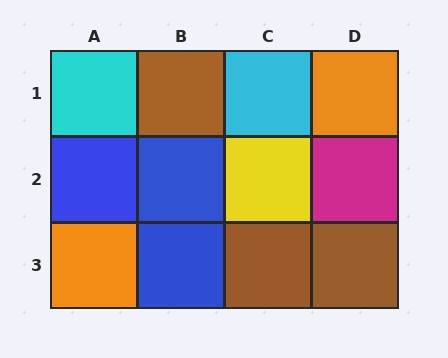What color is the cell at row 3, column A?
Orange.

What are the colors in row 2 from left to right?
Blue, blue, yellow, magenta.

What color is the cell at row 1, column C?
Cyan.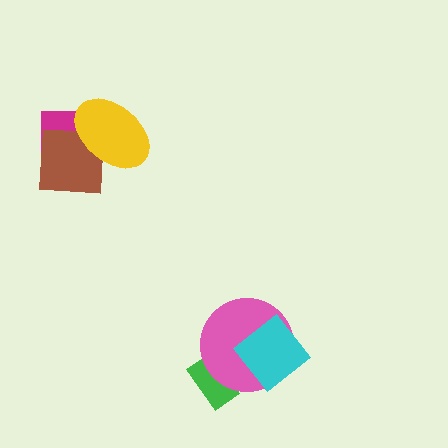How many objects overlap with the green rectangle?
1 object overlaps with the green rectangle.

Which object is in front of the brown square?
The yellow ellipse is in front of the brown square.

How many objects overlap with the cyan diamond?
1 object overlaps with the cyan diamond.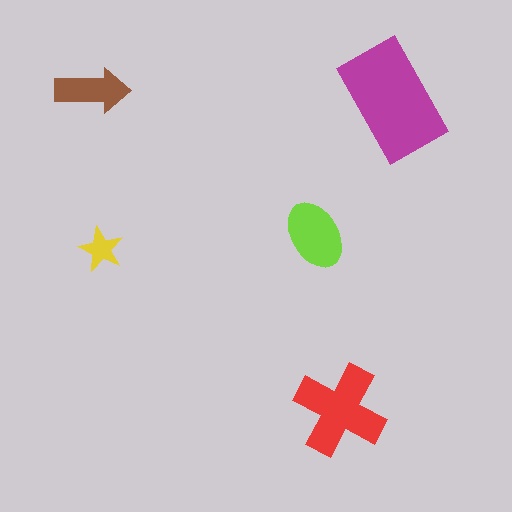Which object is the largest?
The magenta rectangle.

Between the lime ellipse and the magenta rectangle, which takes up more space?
The magenta rectangle.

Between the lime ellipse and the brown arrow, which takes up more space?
The lime ellipse.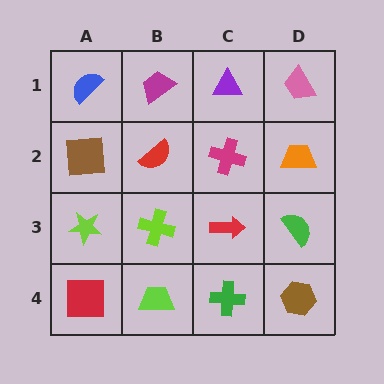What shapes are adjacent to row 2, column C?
A purple triangle (row 1, column C), a red arrow (row 3, column C), a red semicircle (row 2, column B), an orange trapezoid (row 2, column D).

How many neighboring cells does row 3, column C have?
4.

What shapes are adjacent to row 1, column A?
A brown square (row 2, column A), a magenta trapezoid (row 1, column B).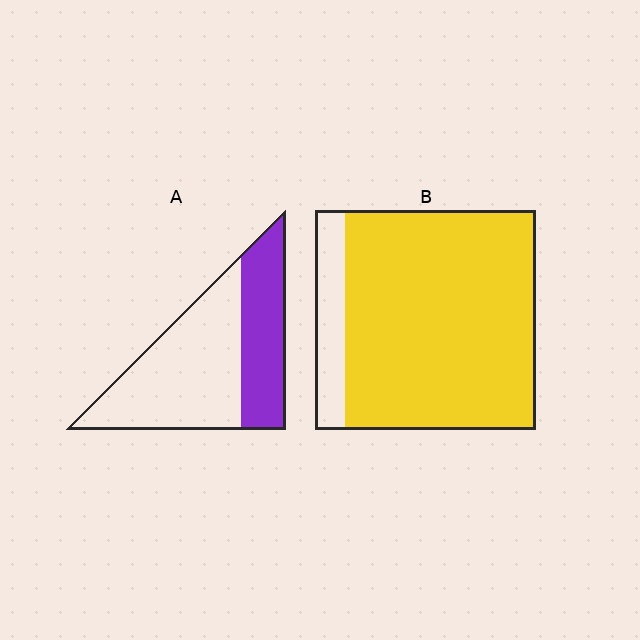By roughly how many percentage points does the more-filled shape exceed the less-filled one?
By roughly 50 percentage points (B over A).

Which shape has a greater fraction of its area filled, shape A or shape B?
Shape B.